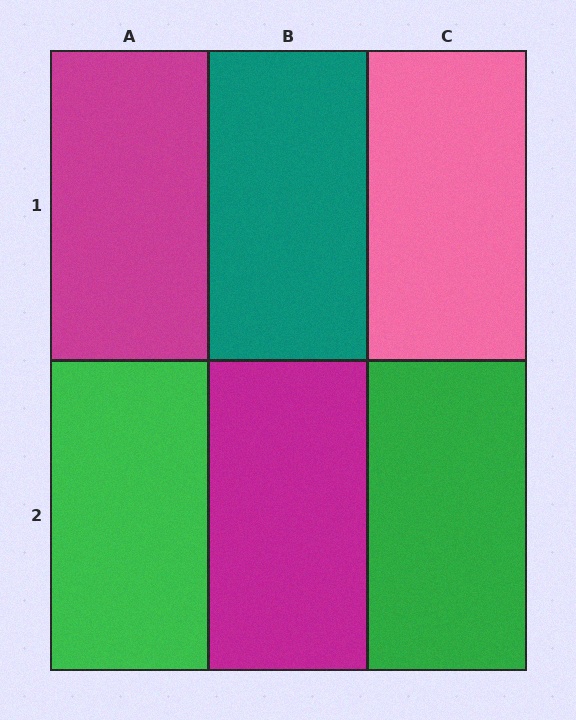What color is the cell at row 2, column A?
Green.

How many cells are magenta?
2 cells are magenta.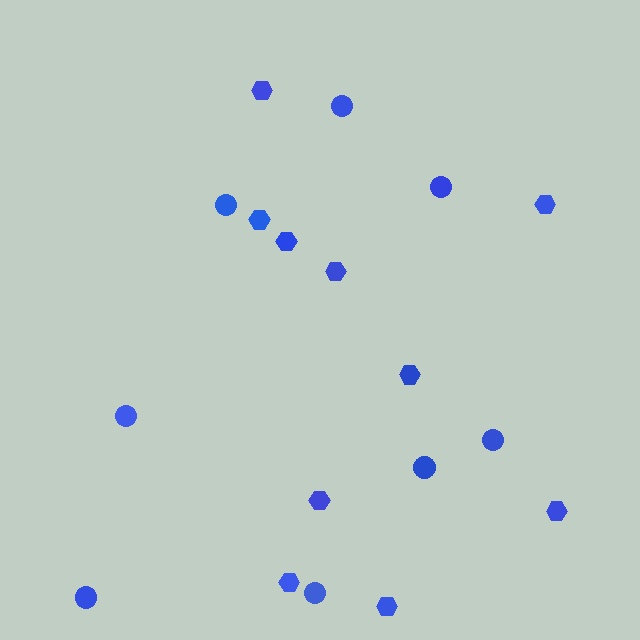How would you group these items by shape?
There are 2 groups: one group of circles (8) and one group of hexagons (10).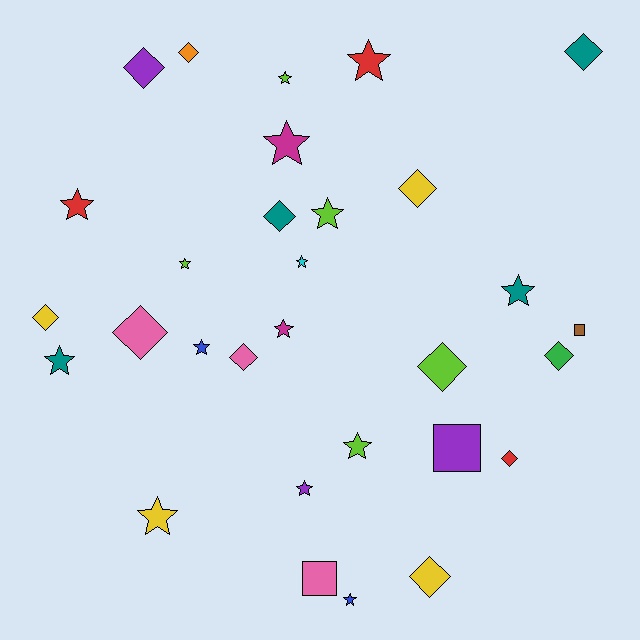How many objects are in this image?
There are 30 objects.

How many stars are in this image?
There are 15 stars.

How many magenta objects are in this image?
There are 2 magenta objects.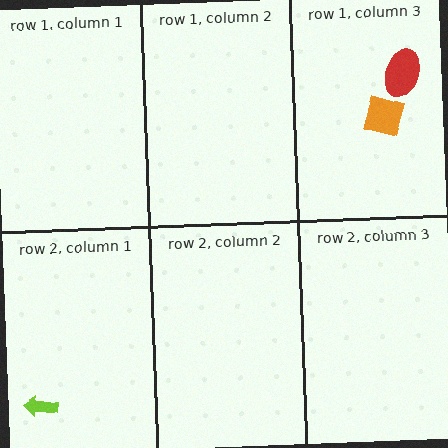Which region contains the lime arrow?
The row 2, column 1 region.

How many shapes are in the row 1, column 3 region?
2.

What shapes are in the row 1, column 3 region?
The orange square, the red ellipse.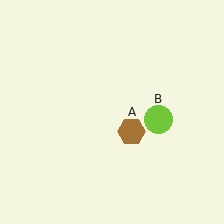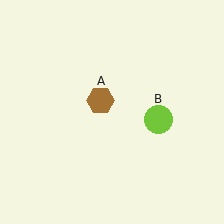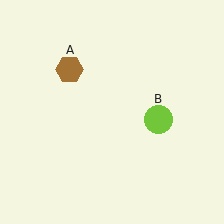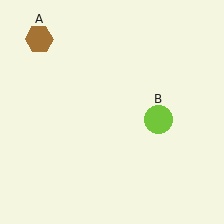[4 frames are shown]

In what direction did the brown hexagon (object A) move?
The brown hexagon (object A) moved up and to the left.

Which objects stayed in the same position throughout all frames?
Lime circle (object B) remained stationary.